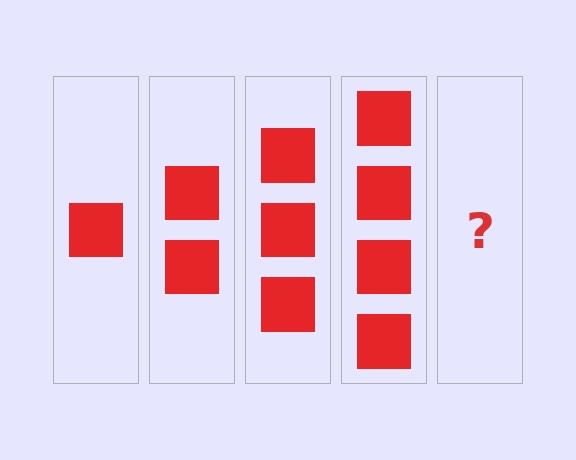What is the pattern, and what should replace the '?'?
The pattern is that each step adds one more square. The '?' should be 5 squares.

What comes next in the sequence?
The next element should be 5 squares.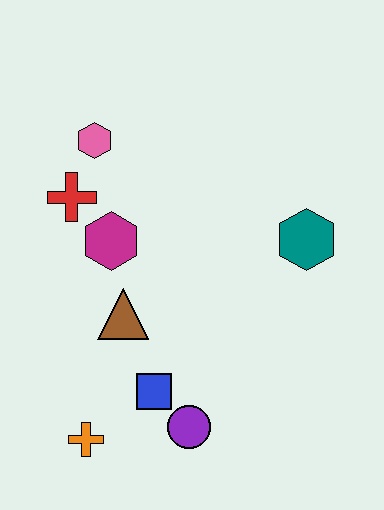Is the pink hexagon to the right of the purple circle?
No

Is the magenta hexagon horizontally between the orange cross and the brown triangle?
Yes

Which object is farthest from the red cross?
The purple circle is farthest from the red cross.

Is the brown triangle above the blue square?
Yes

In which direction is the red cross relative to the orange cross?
The red cross is above the orange cross.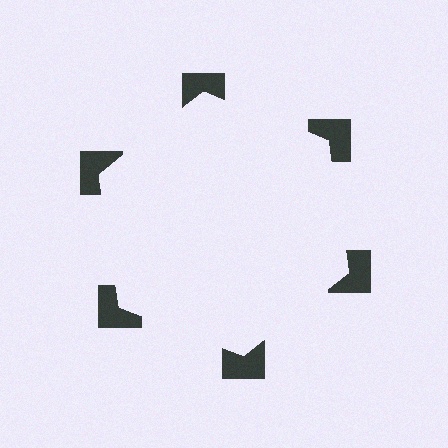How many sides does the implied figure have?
6 sides.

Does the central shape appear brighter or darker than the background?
It typically appears slightly brighter than the background, even though no actual brightness change is drawn.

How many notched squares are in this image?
There are 6 — one at each vertex of the illusory hexagon.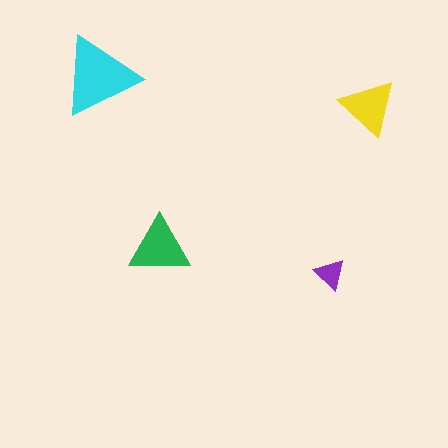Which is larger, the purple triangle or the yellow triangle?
The yellow one.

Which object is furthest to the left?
The cyan triangle is leftmost.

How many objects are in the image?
There are 4 objects in the image.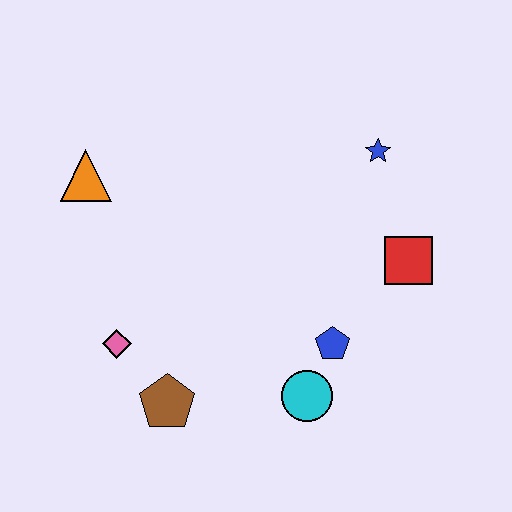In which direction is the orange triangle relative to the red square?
The orange triangle is to the left of the red square.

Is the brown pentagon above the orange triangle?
No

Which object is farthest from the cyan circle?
The orange triangle is farthest from the cyan circle.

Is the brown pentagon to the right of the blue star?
No